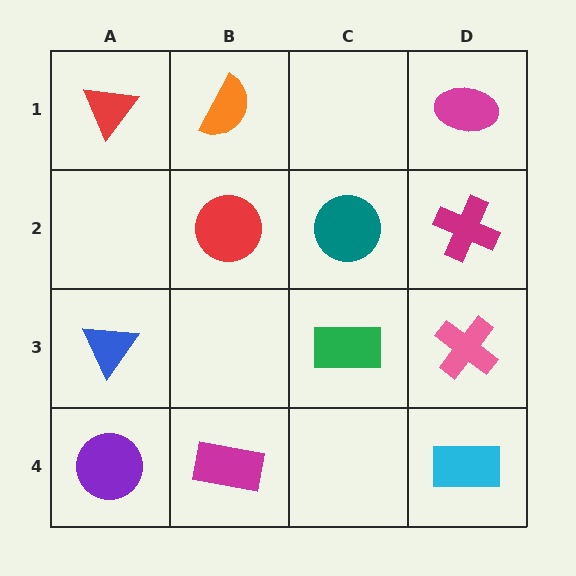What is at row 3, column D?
A pink cross.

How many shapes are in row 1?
3 shapes.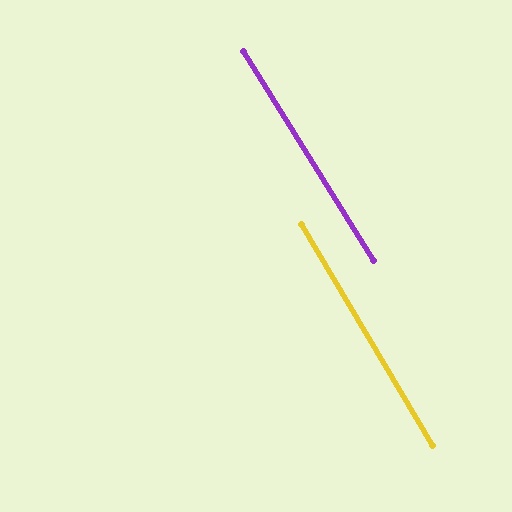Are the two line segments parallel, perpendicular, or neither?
Parallel — their directions differ by only 1.4°.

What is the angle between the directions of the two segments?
Approximately 1 degree.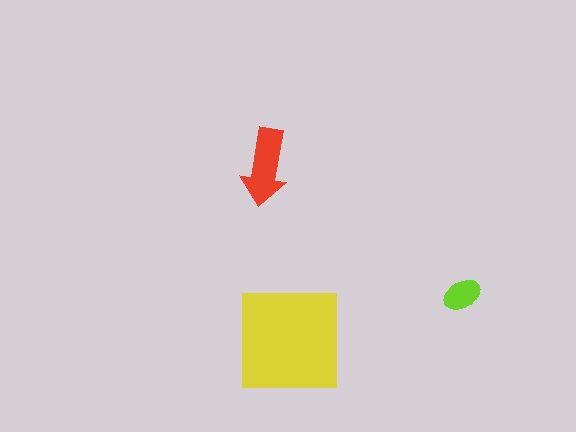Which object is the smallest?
The lime ellipse.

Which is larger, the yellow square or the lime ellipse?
The yellow square.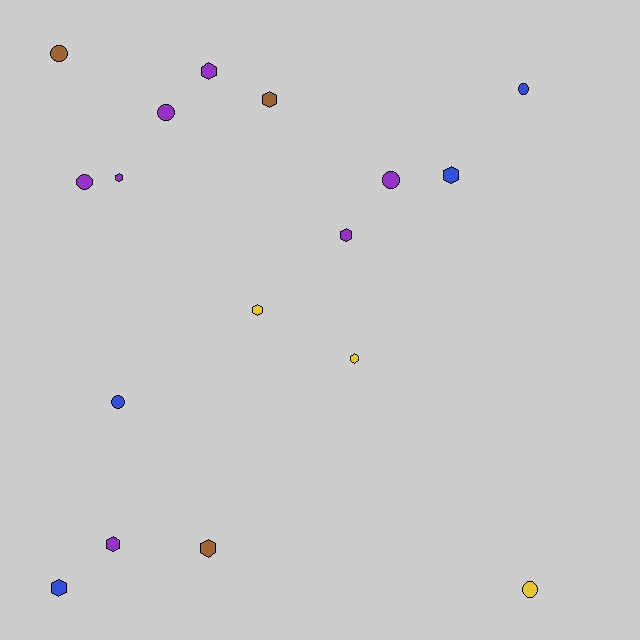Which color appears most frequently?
Purple, with 7 objects.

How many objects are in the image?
There are 17 objects.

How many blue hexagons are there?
There are 2 blue hexagons.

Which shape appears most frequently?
Hexagon, with 10 objects.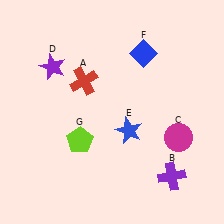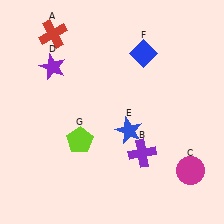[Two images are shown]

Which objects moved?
The objects that moved are: the red cross (A), the purple cross (B), the magenta circle (C).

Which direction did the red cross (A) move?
The red cross (A) moved up.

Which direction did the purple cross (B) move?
The purple cross (B) moved left.